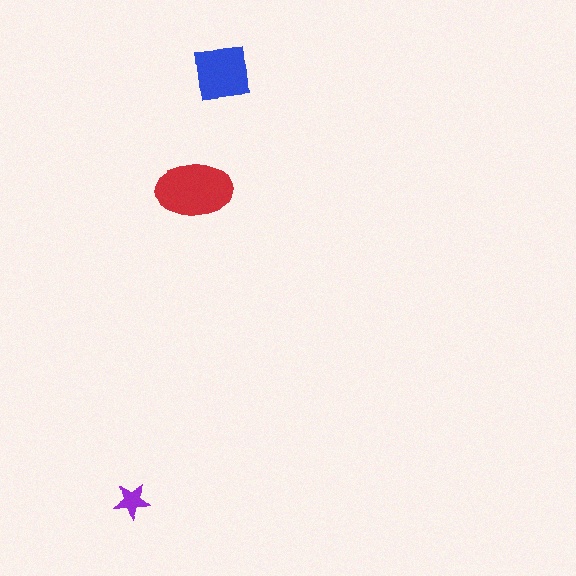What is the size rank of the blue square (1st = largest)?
2nd.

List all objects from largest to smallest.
The red ellipse, the blue square, the purple star.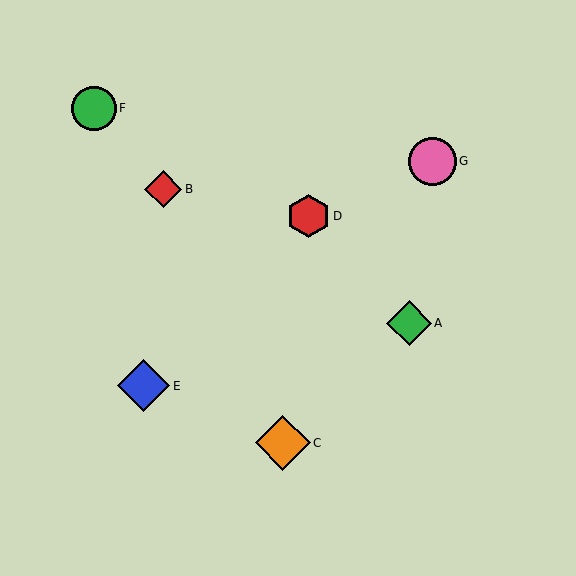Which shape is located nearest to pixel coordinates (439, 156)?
The pink circle (labeled G) at (432, 161) is nearest to that location.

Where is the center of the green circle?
The center of the green circle is at (94, 108).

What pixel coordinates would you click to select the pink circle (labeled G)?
Click at (432, 161) to select the pink circle G.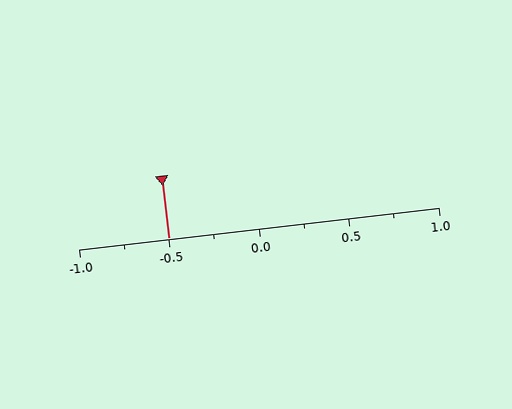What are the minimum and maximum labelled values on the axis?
The axis runs from -1.0 to 1.0.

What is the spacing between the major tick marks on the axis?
The major ticks are spaced 0.5 apart.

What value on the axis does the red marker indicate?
The marker indicates approximately -0.5.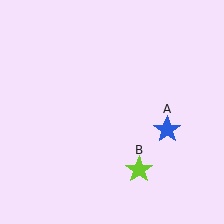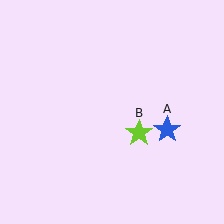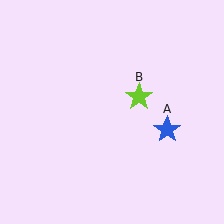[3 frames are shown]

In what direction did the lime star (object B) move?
The lime star (object B) moved up.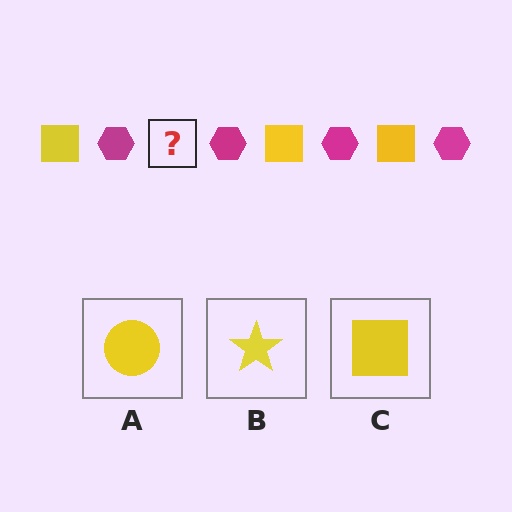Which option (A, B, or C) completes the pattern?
C.